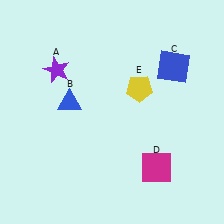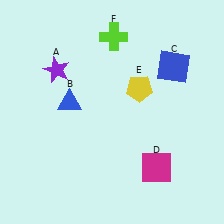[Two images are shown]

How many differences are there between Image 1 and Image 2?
There is 1 difference between the two images.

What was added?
A lime cross (F) was added in Image 2.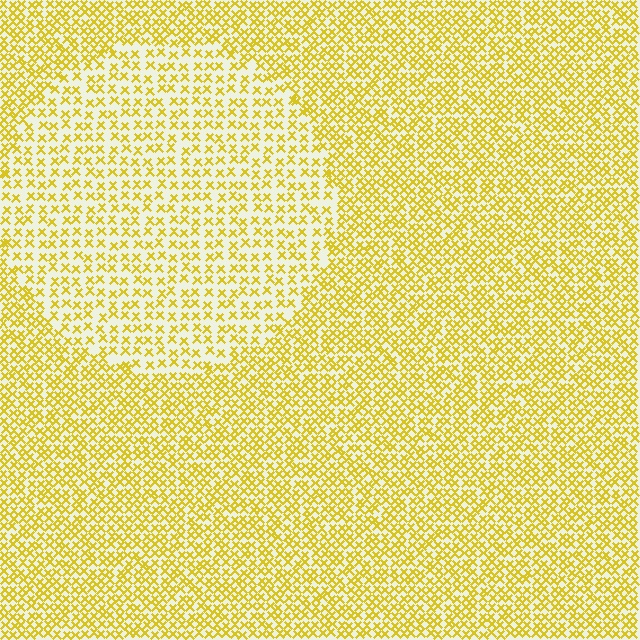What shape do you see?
I see a circle.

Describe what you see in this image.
The image contains small yellow elements arranged at two different densities. A circle-shaped region is visible where the elements are less densely packed than the surrounding area.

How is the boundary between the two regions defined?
The boundary is defined by a change in element density (approximately 1.8x ratio). All elements are the same color, size, and shape.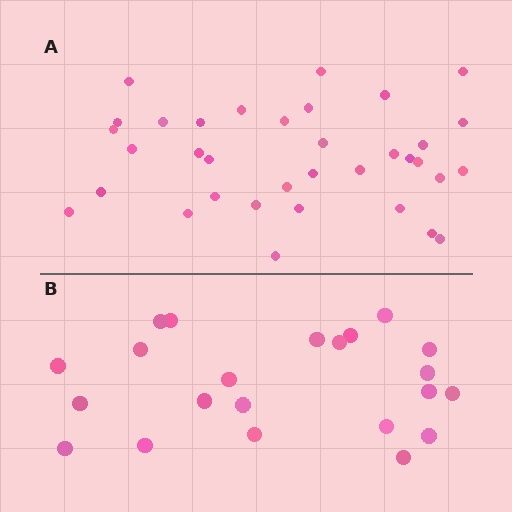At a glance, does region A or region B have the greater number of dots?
Region A (the top region) has more dots.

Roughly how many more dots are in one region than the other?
Region A has approximately 15 more dots than region B.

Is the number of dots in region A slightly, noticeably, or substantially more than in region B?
Region A has substantially more. The ratio is roughly 1.6 to 1.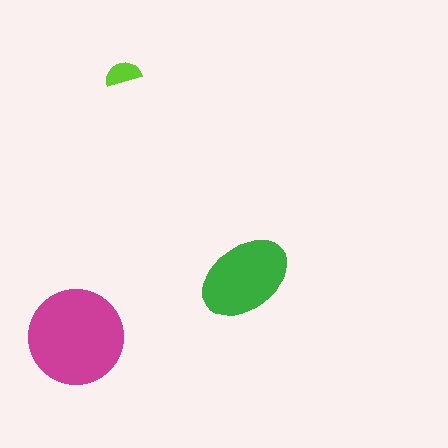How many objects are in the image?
There are 3 objects in the image.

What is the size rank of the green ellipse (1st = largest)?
2nd.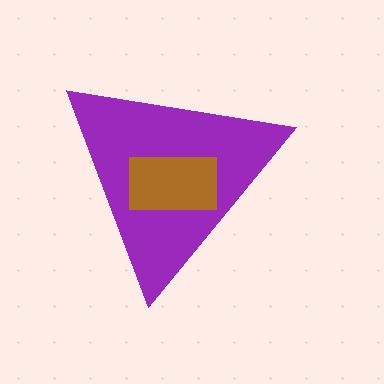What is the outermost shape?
The purple triangle.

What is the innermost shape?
The brown rectangle.